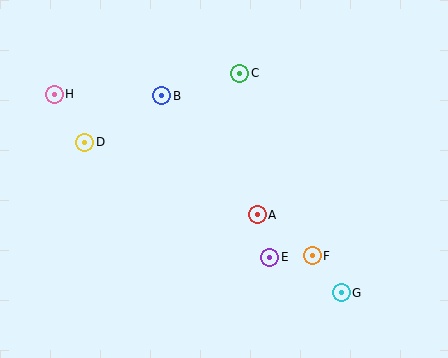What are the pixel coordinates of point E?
Point E is at (270, 257).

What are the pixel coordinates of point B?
Point B is at (162, 96).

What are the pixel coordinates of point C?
Point C is at (240, 73).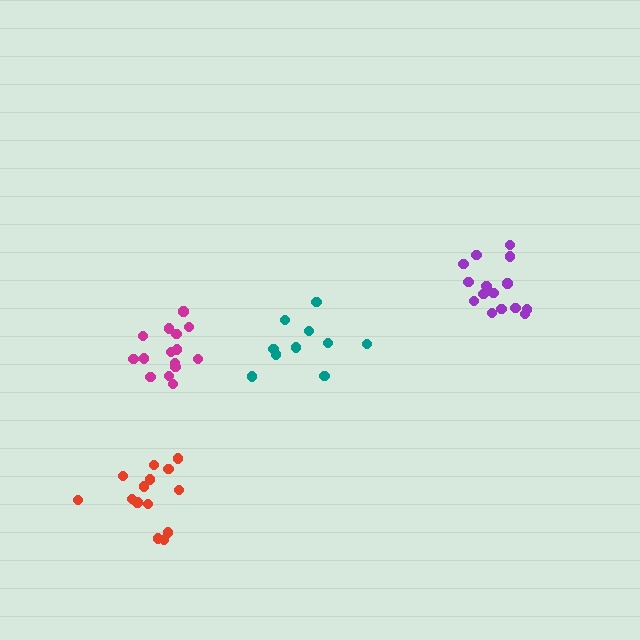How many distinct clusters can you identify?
There are 4 distinct clusters.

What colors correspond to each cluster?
The clusters are colored: red, teal, magenta, purple.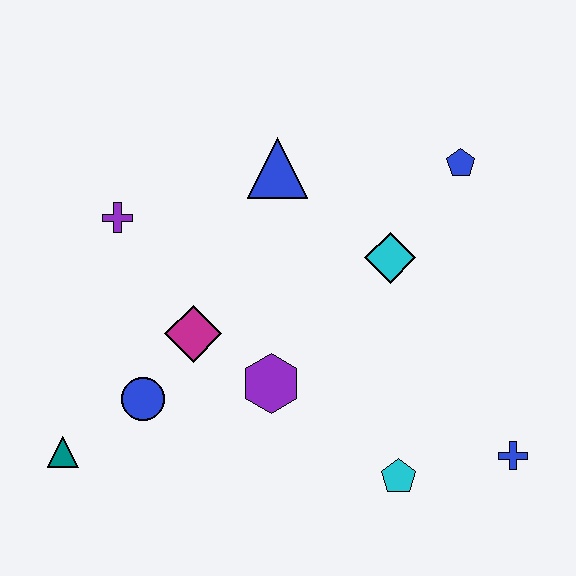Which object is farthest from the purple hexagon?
The blue pentagon is farthest from the purple hexagon.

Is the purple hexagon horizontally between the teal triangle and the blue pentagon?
Yes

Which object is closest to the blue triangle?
The cyan diamond is closest to the blue triangle.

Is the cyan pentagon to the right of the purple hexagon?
Yes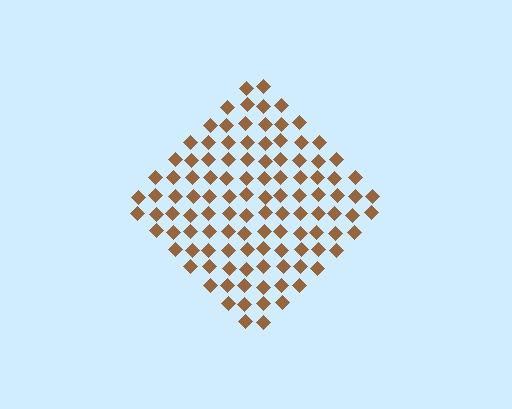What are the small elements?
The small elements are diamonds.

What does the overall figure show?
The overall figure shows a diamond.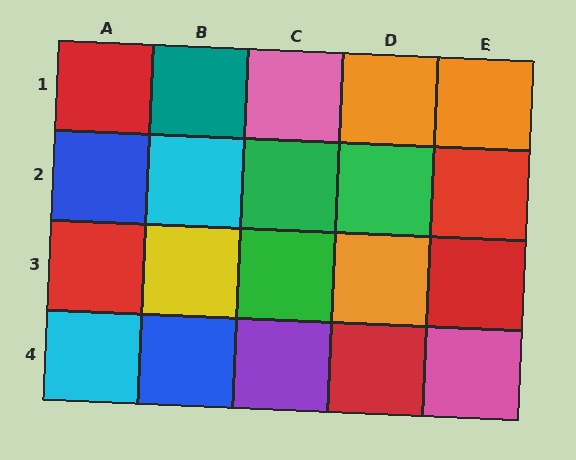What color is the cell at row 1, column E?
Orange.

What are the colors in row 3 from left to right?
Red, yellow, green, orange, red.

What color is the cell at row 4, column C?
Purple.